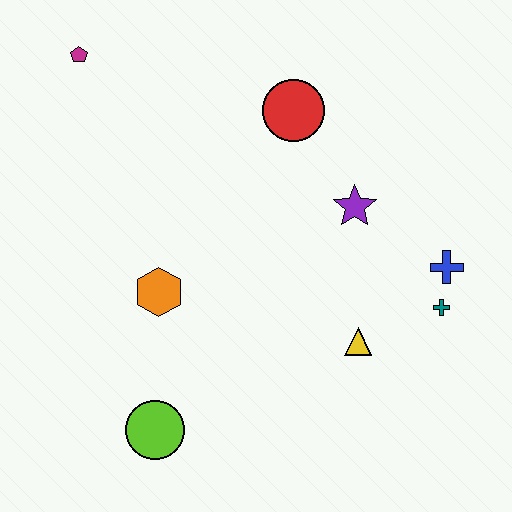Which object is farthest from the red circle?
The lime circle is farthest from the red circle.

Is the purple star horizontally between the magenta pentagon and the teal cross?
Yes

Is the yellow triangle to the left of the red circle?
No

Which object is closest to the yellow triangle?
The teal cross is closest to the yellow triangle.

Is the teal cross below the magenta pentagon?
Yes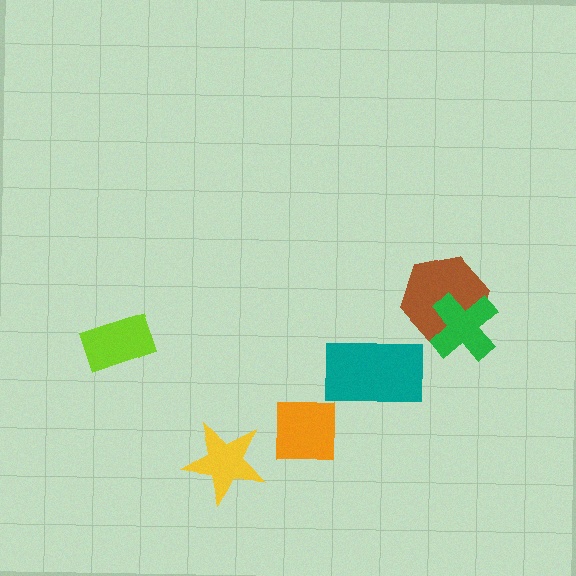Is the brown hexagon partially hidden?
Yes, it is partially covered by another shape.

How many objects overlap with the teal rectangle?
0 objects overlap with the teal rectangle.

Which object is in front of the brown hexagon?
The green cross is in front of the brown hexagon.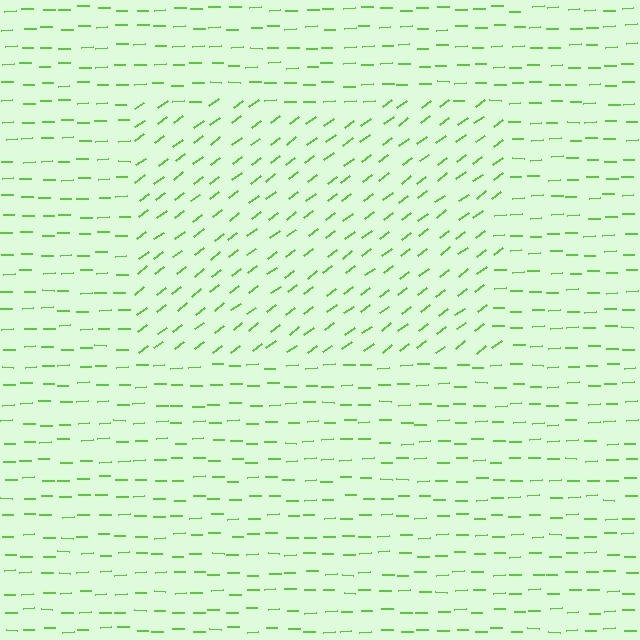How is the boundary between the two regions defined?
The boundary is defined purely by a change in line orientation (approximately 36 degrees difference). All lines are the same color and thickness.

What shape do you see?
I see a rectangle.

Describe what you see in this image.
The image is filled with small lime line segments. A rectangle region in the image has lines oriented differently from the surrounding lines, creating a visible texture boundary.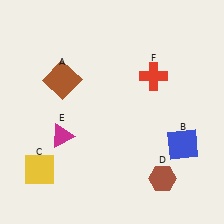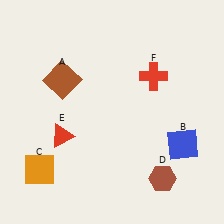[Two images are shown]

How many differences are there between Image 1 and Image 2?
There are 2 differences between the two images.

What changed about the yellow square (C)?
In Image 1, C is yellow. In Image 2, it changed to orange.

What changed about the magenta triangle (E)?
In Image 1, E is magenta. In Image 2, it changed to red.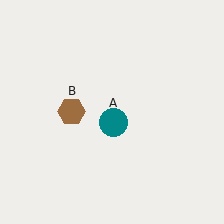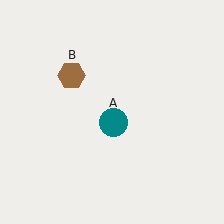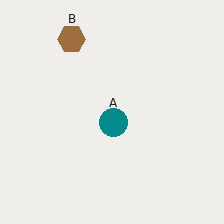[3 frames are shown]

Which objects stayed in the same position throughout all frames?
Teal circle (object A) remained stationary.